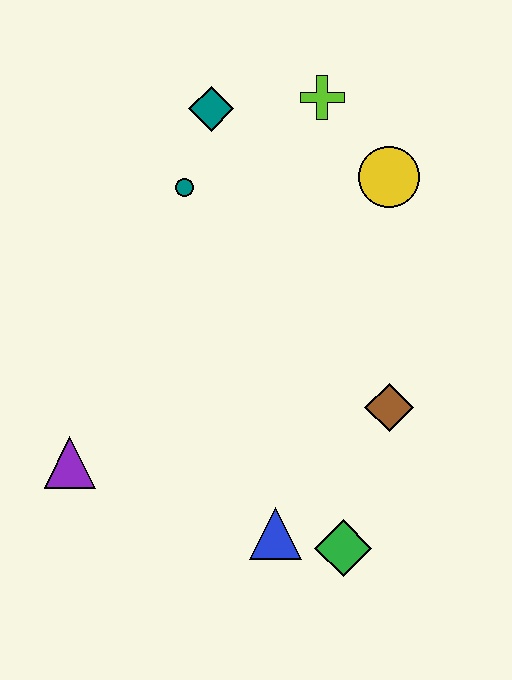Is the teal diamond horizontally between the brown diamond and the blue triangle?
No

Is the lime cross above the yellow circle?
Yes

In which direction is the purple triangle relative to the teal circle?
The purple triangle is below the teal circle.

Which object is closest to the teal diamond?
The teal circle is closest to the teal diamond.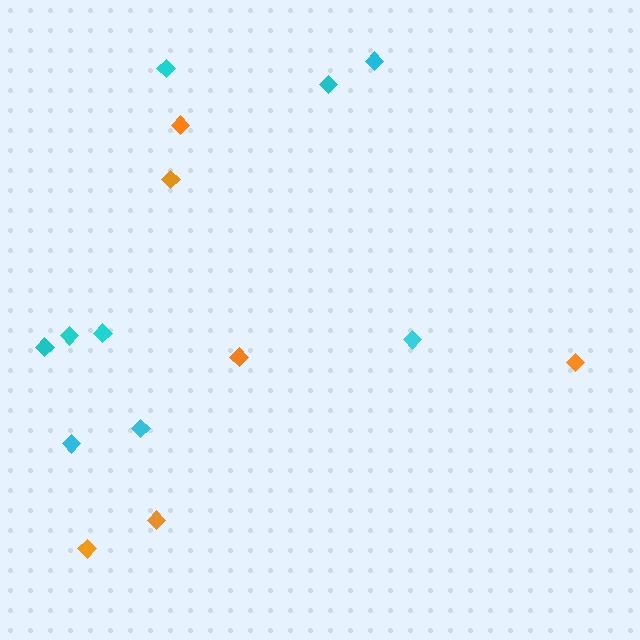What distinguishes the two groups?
There are 2 groups: one group of orange diamonds (6) and one group of cyan diamonds (9).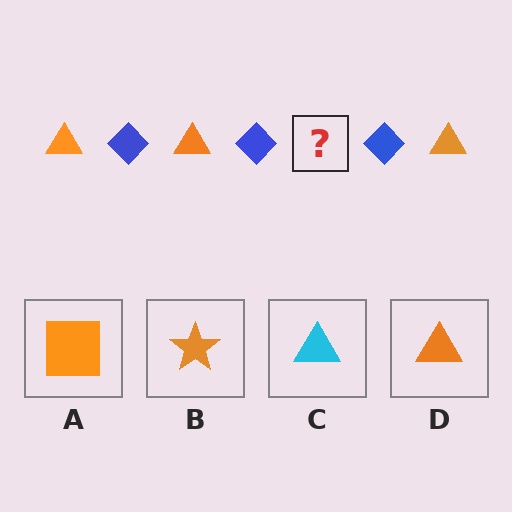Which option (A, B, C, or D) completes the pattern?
D.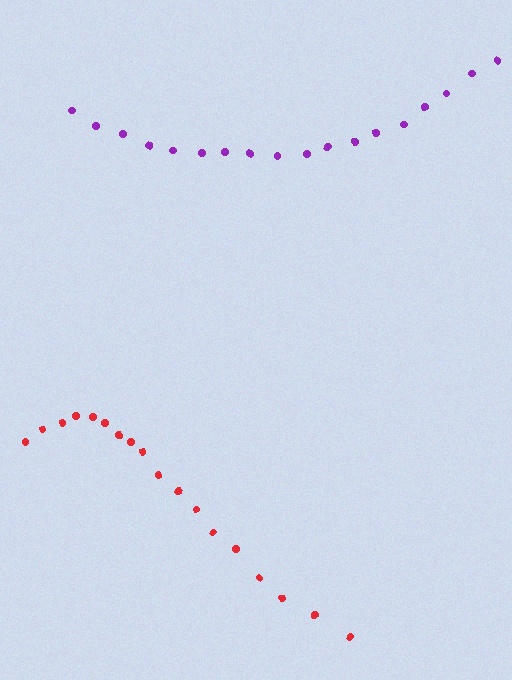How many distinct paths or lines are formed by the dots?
There are 2 distinct paths.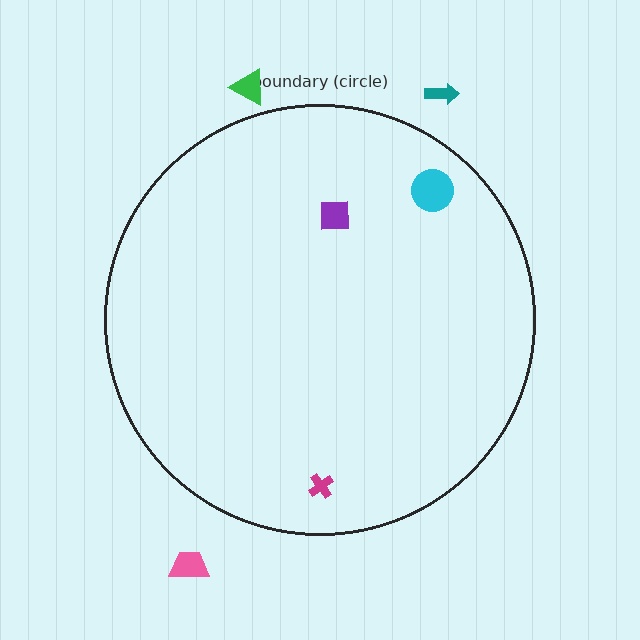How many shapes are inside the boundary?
3 inside, 3 outside.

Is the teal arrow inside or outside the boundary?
Outside.